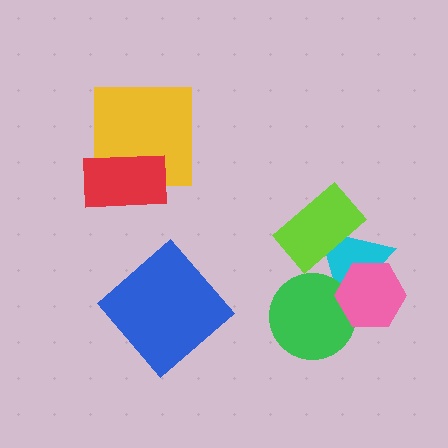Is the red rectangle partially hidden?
No, no other shape covers it.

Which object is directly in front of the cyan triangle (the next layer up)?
The green circle is directly in front of the cyan triangle.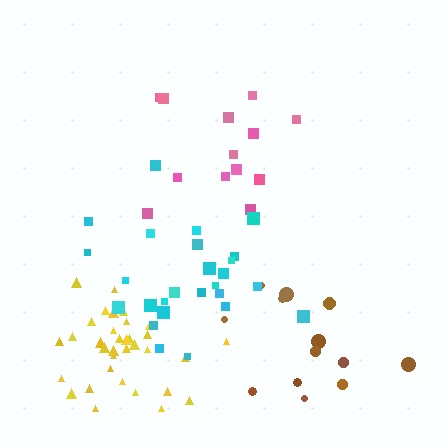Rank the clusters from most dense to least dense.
yellow, cyan, pink, brown.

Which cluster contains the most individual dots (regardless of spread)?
Yellow (35).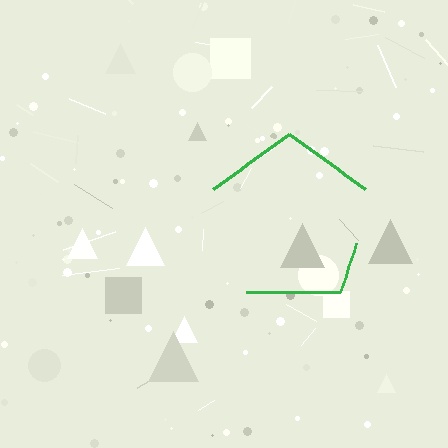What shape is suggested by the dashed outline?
The dashed outline suggests a pentagon.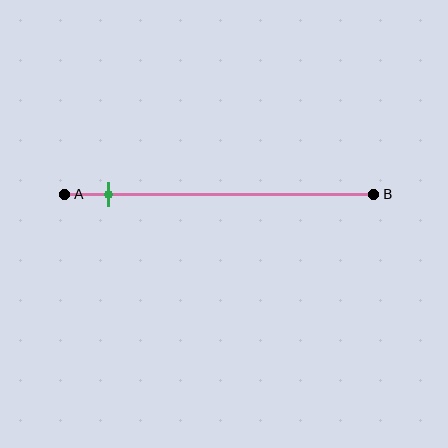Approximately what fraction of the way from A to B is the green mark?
The green mark is approximately 15% of the way from A to B.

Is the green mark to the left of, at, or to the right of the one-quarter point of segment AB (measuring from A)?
The green mark is to the left of the one-quarter point of segment AB.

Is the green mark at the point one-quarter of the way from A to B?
No, the mark is at about 15% from A, not at the 25% one-quarter point.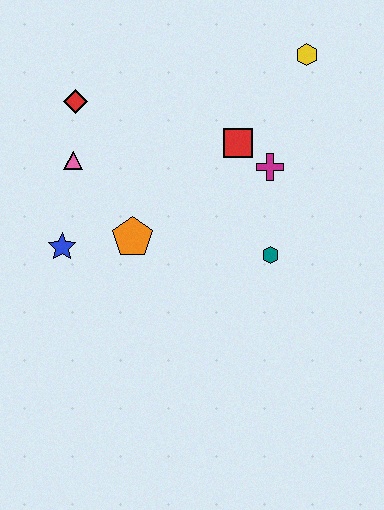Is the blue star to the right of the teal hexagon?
No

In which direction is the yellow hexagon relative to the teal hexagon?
The yellow hexagon is above the teal hexagon.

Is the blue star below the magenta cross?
Yes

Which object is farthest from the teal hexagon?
The red diamond is farthest from the teal hexagon.